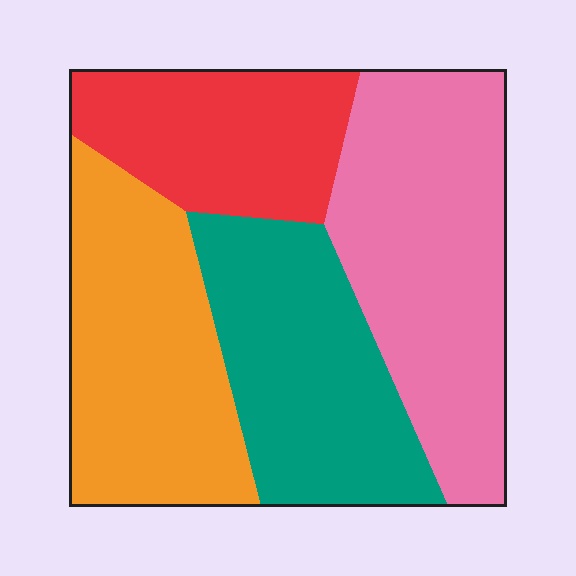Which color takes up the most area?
Pink, at roughly 30%.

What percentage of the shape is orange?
Orange takes up about one quarter (1/4) of the shape.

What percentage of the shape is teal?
Teal takes up between a sixth and a third of the shape.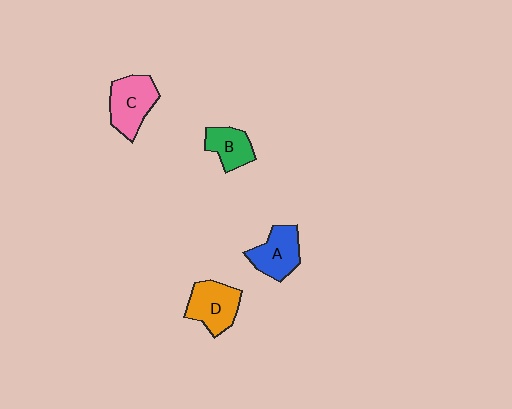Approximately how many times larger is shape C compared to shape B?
Approximately 1.4 times.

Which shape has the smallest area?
Shape B (green).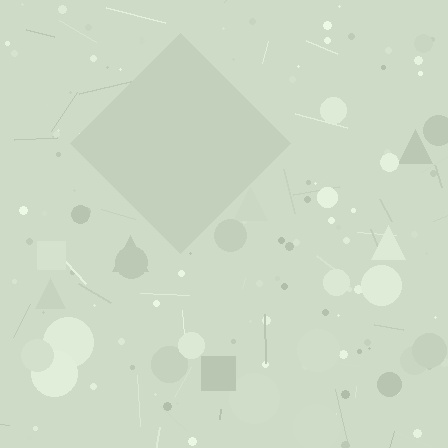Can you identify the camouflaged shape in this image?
The camouflaged shape is a diamond.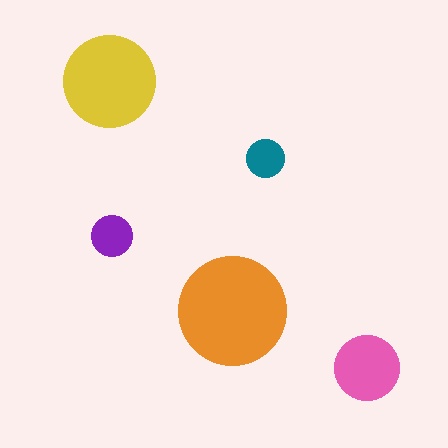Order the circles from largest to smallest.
the orange one, the yellow one, the pink one, the purple one, the teal one.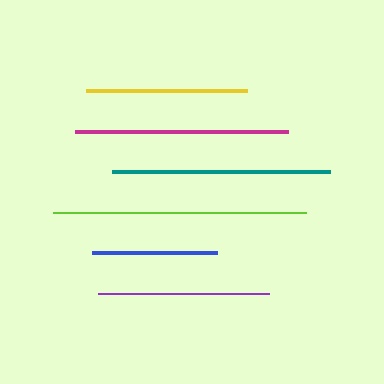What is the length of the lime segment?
The lime segment is approximately 253 pixels long.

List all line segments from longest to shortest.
From longest to shortest: lime, teal, magenta, purple, yellow, blue.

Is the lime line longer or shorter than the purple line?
The lime line is longer than the purple line.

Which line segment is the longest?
The lime line is the longest at approximately 253 pixels.